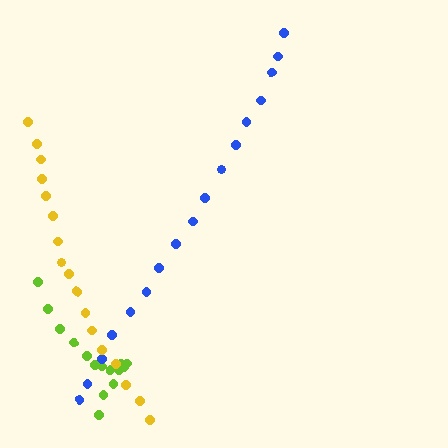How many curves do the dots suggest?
There are 3 distinct paths.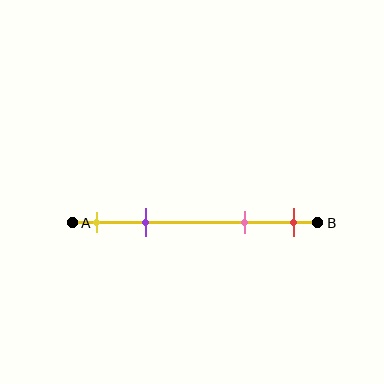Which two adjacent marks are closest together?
The yellow and purple marks are the closest adjacent pair.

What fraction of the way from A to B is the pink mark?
The pink mark is approximately 70% (0.7) of the way from A to B.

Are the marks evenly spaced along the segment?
No, the marks are not evenly spaced.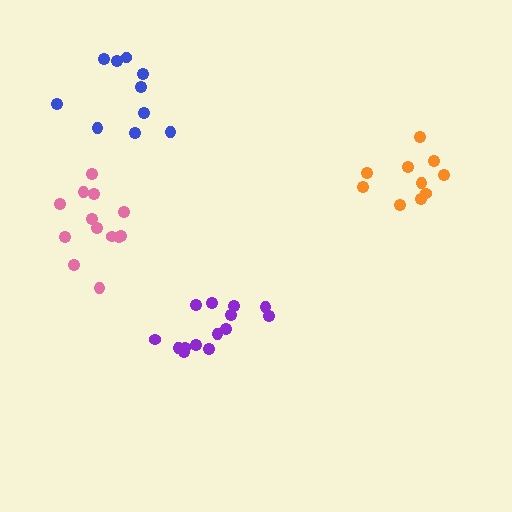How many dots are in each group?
Group 1: 13 dots, Group 2: 10 dots, Group 3: 10 dots, Group 4: 14 dots (47 total).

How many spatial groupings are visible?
There are 4 spatial groupings.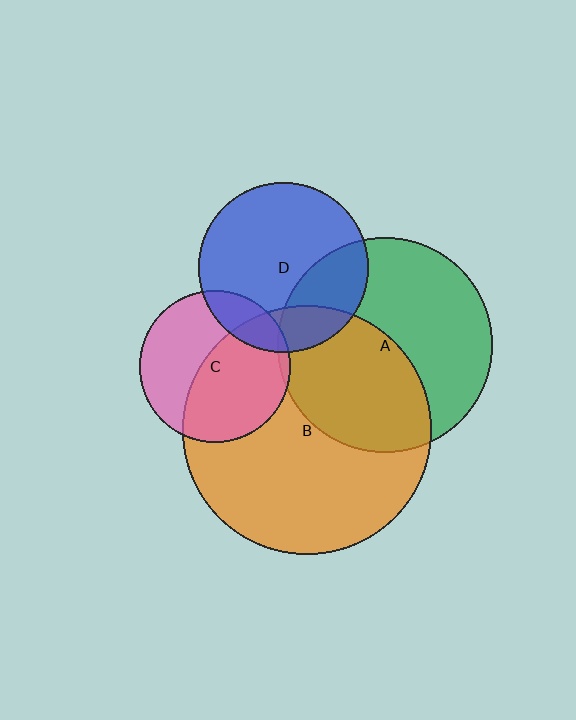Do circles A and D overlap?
Yes.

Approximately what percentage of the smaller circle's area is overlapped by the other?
Approximately 30%.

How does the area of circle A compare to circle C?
Approximately 2.0 times.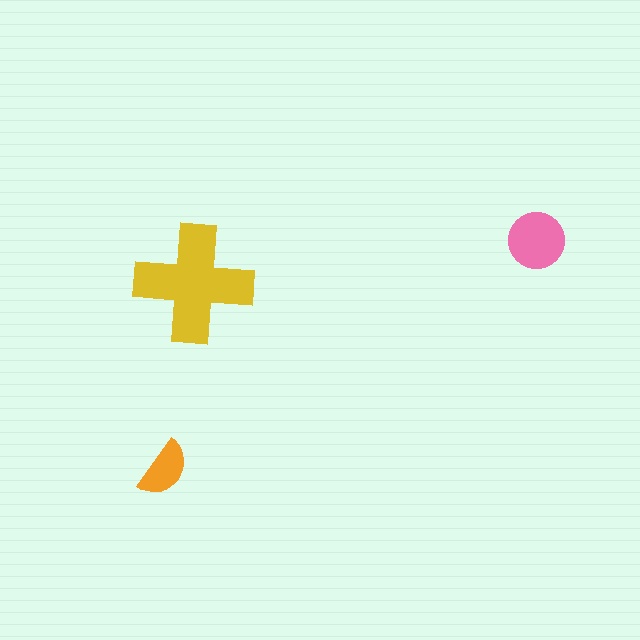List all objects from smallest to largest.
The orange semicircle, the pink circle, the yellow cross.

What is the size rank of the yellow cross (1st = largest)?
1st.